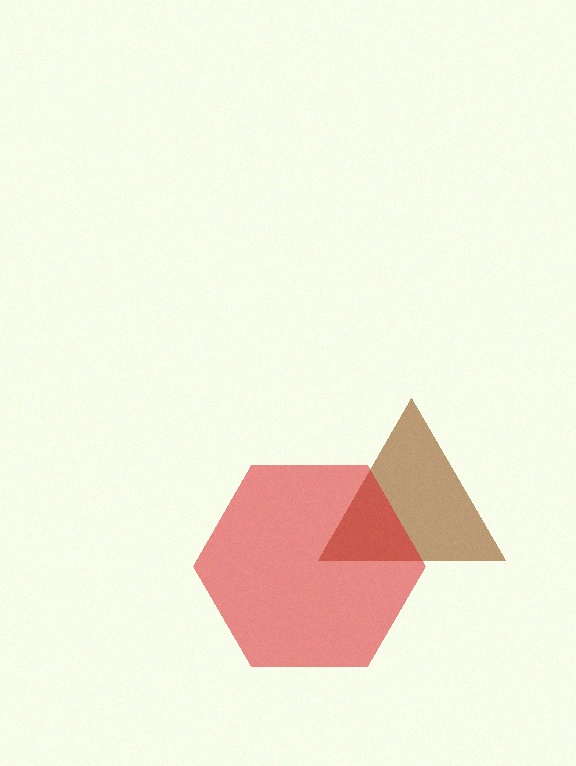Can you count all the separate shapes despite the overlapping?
Yes, there are 2 separate shapes.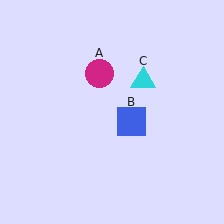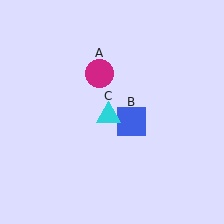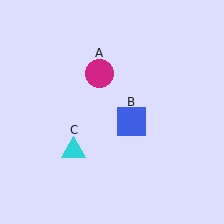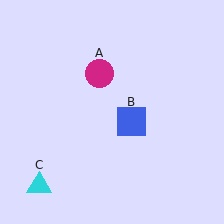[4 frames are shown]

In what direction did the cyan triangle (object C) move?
The cyan triangle (object C) moved down and to the left.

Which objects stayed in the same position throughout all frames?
Magenta circle (object A) and blue square (object B) remained stationary.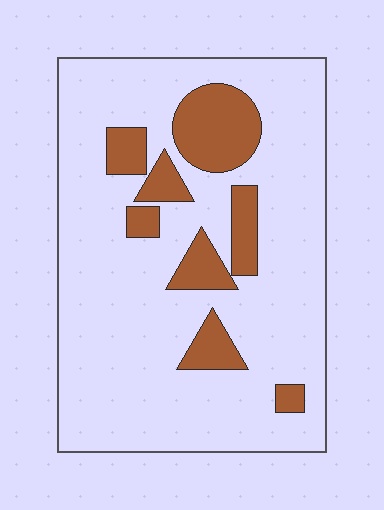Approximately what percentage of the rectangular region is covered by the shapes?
Approximately 20%.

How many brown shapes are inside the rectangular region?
8.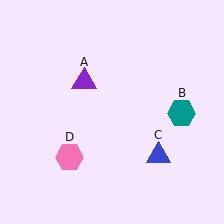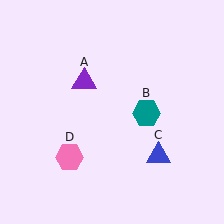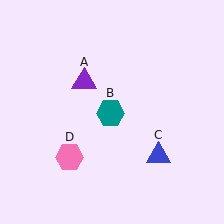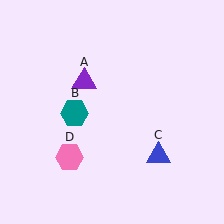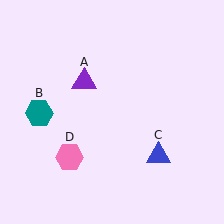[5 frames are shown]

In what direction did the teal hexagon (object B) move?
The teal hexagon (object B) moved left.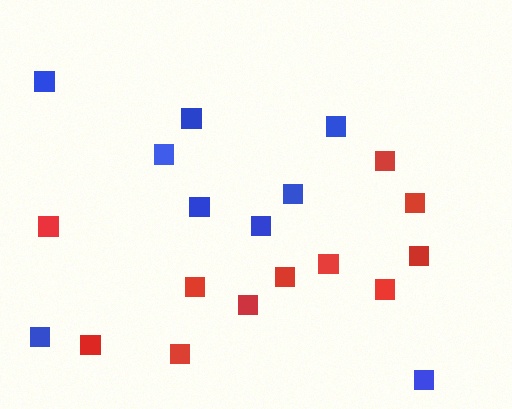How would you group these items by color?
There are 2 groups: one group of blue squares (9) and one group of red squares (11).